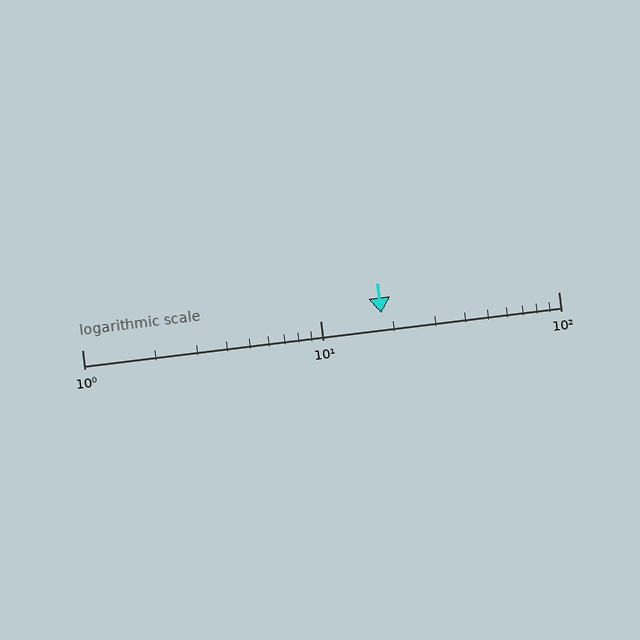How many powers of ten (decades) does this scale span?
The scale spans 2 decades, from 1 to 100.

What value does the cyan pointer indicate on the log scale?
The pointer indicates approximately 18.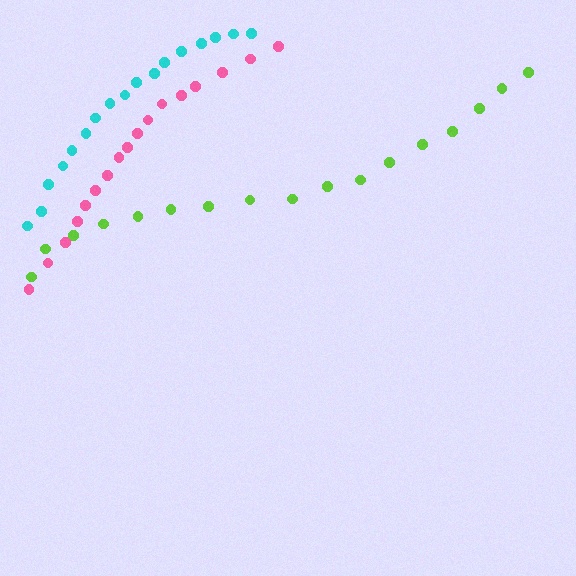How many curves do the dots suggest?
There are 3 distinct paths.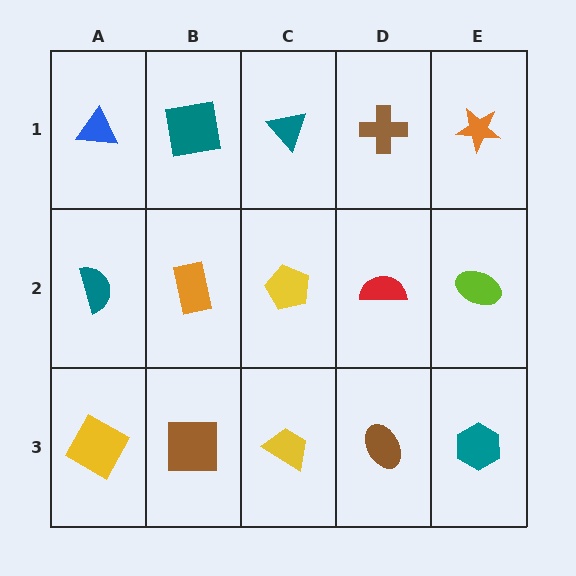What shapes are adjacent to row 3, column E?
A lime ellipse (row 2, column E), a brown ellipse (row 3, column D).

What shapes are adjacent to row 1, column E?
A lime ellipse (row 2, column E), a brown cross (row 1, column D).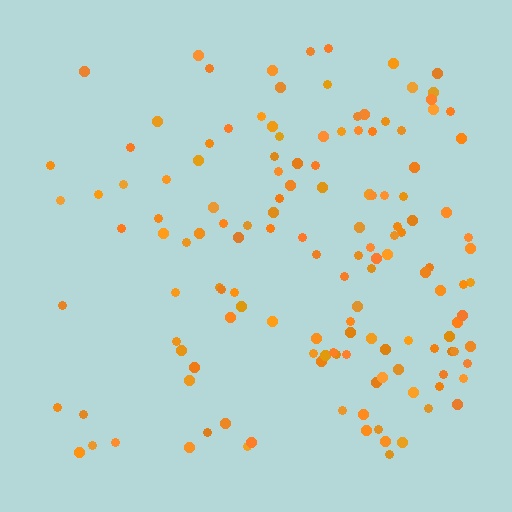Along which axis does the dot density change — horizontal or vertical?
Horizontal.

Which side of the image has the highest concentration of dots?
The right.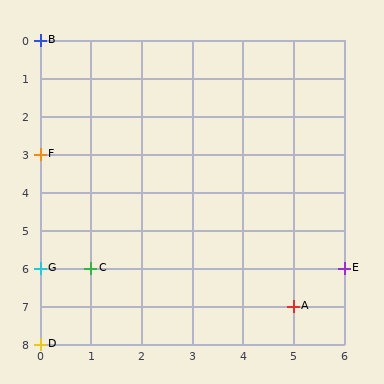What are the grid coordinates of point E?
Point E is at grid coordinates (6, 6).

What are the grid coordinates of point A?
Point A is at grid coordinates (5, 7).